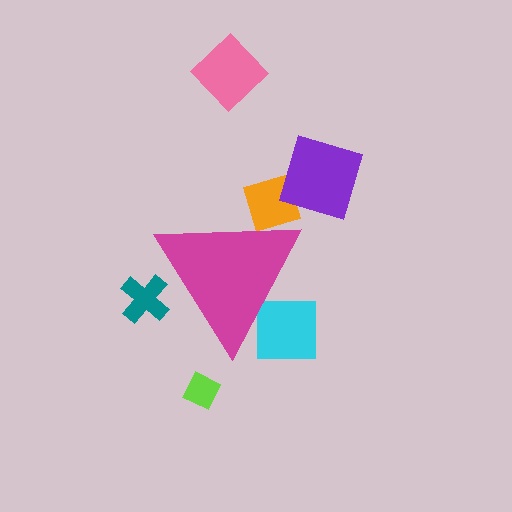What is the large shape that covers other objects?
A magenta triangle.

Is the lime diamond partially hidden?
No, the lime diamond is fully visible.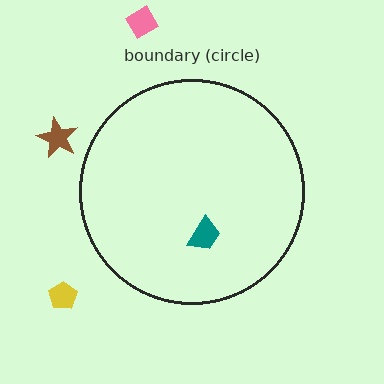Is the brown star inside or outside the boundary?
Outside.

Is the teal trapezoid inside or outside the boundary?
Inside.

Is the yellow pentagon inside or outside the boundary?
Outside.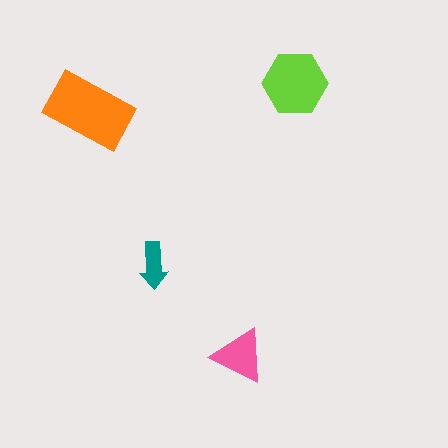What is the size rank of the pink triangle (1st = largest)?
3rd.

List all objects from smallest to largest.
The teal arrow, the pink triangle, the lime hexagon, the orange rectangle.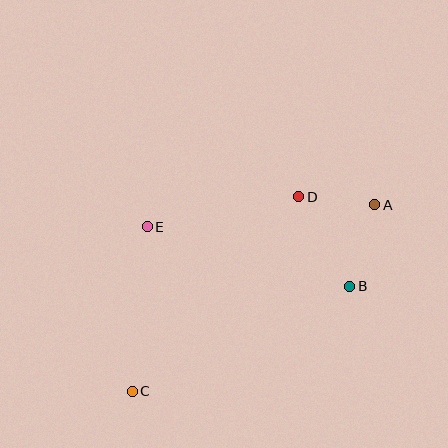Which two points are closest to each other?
Points A and D are closest to each other.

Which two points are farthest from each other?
Points A and C are farthest from each other.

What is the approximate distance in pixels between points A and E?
The distance between A and E is approximately 229 pixels.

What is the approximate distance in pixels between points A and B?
The distance between A and B is approximately 85 pixels.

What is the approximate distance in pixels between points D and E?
The distance between D and E is approximately 154 pixels.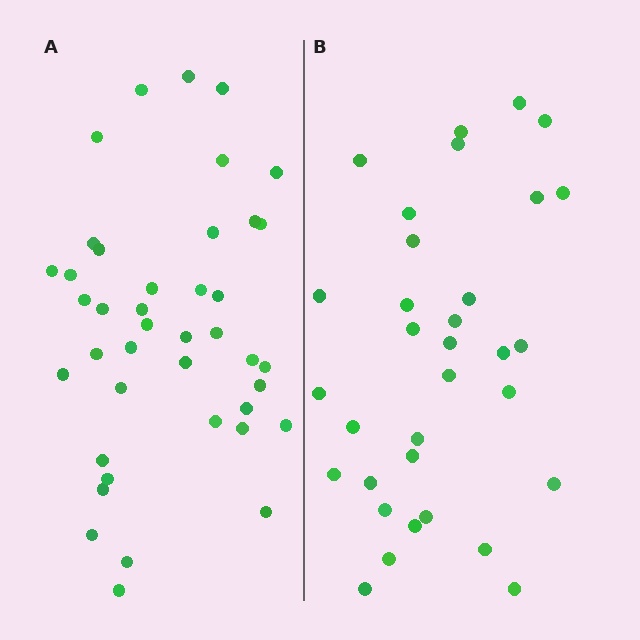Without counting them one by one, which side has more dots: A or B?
Region A (the left region) has more dots.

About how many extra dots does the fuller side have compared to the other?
Region A has roughly 8 or so more dots than region B.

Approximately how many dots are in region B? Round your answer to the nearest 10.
About 30 dots. (The exact count is 33, which rounds to 30.)